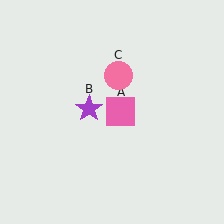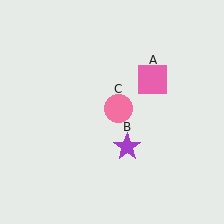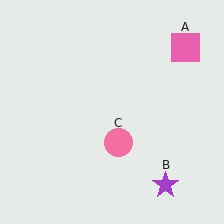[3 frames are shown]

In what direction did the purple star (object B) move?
The purple star (object B) moved down and to the right.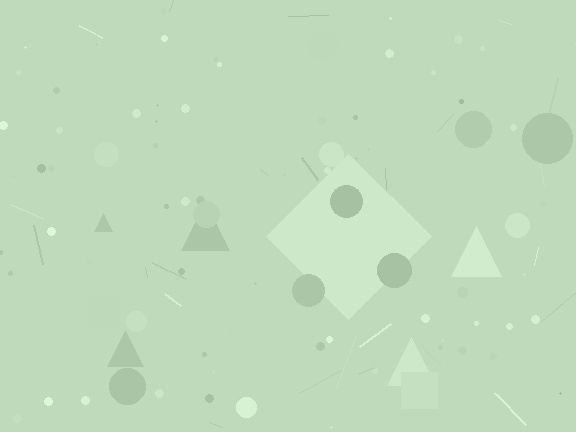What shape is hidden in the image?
A diamond is hidden in the image.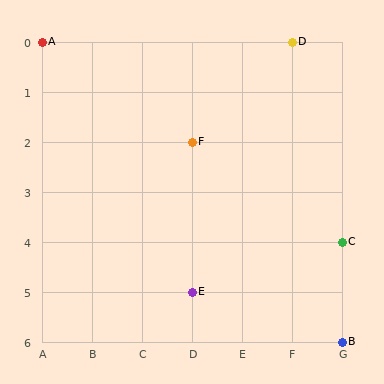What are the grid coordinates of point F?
Point F is at grid coordinates (D, 2).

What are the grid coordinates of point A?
Point A is at grid coordinates (A, 0).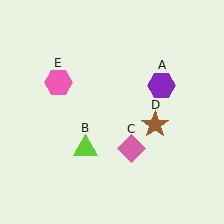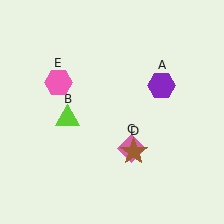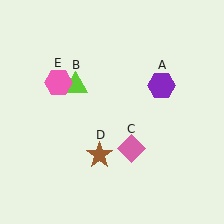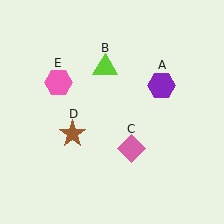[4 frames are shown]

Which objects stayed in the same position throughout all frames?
Purple hexagon (object A) and pink diamond (object C) and pink hexagon (object E) remained stationary.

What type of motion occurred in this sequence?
The lime triangle (object B), brown star (object D) rotated clockwise around the center of the scene.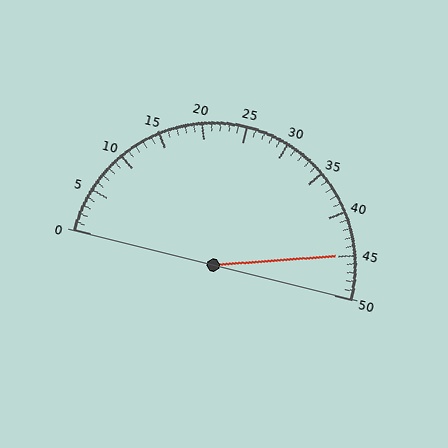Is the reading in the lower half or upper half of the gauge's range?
The reading is in the upper half of the range (0 to 50).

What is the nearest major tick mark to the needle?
The nearest major tick mark is 45.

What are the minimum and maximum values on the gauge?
The gauge ranges from 0 to 50.